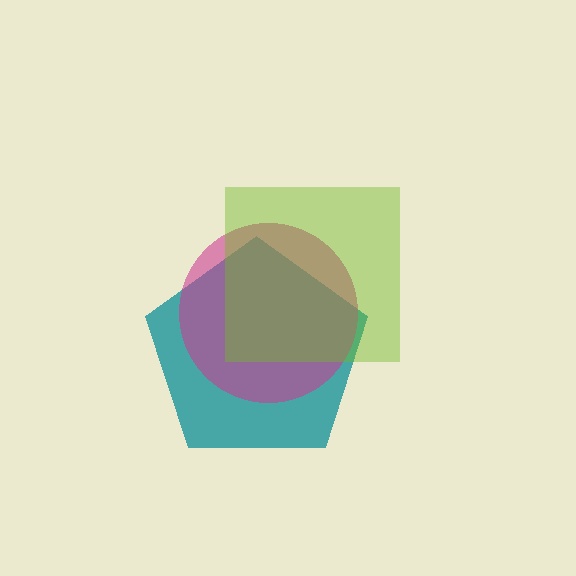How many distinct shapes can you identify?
There are 3 distinct shapes: a teal pentagon, a magenta circle, a lime square.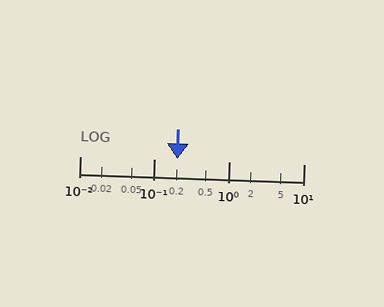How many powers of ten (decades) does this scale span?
The scale spans 3 decades, from 0.01 to 10.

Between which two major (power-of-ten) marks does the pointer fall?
The pointer is between 0.1 and 1.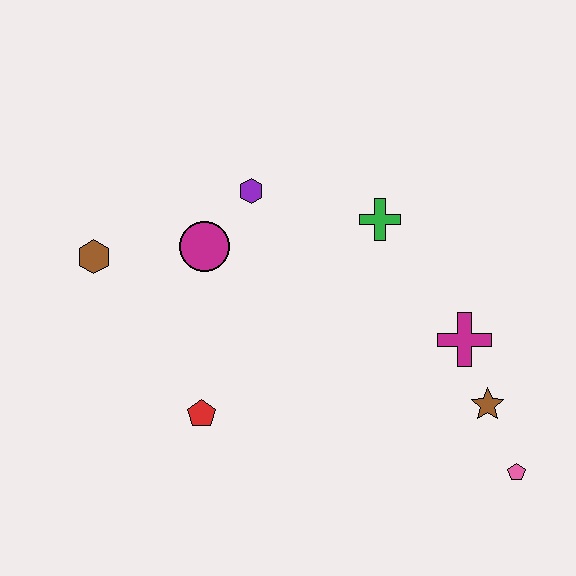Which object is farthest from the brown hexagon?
The pink pentagon is farthest from the brown hexagon.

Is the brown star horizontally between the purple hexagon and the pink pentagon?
Yes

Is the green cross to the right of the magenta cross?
No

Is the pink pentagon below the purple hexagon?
Yes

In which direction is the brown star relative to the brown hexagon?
The brown star is to the right of the brown hexagon.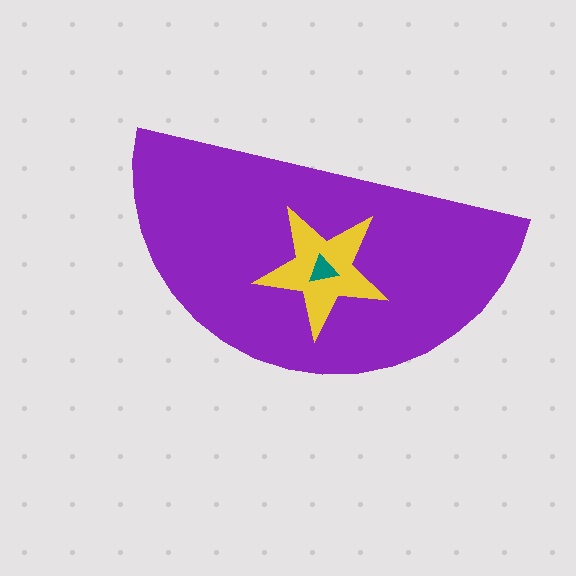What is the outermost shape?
The purple semicircle.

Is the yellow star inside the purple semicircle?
Yes.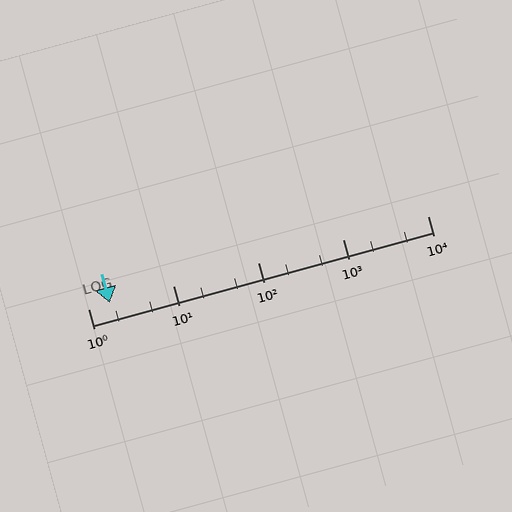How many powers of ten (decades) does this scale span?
The scale spans 4 decades, from 1 to 10000.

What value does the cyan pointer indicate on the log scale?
The pointer indicates approximately 1.8.